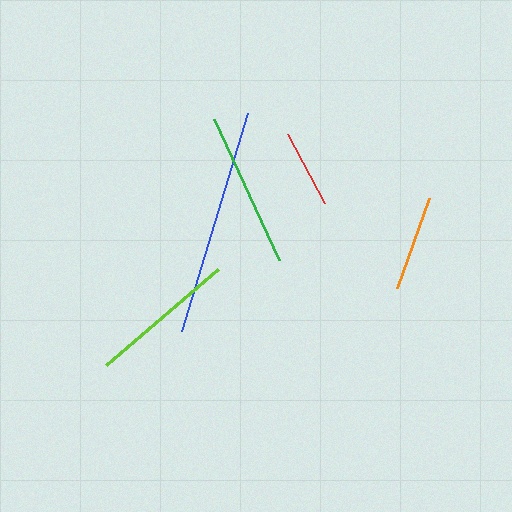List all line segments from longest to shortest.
From longest to shortest: blue, green, lime, orange, red.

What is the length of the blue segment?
The blue segment is approximately 228 pixels long.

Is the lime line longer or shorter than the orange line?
The lime line is longer than the orange line.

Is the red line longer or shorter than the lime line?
The lime line is longer than the red line.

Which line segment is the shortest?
The red line is the shortest at approximately 79 pixels.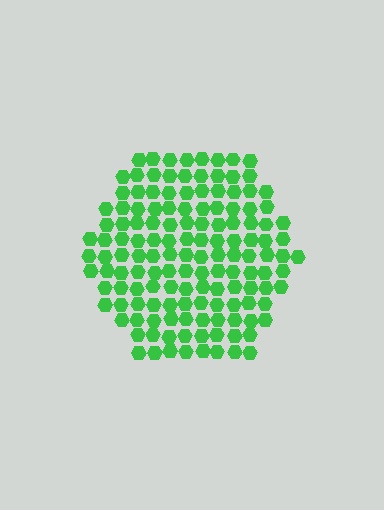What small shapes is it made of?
It is made of small hexagons.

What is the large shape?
The large shape is a hexagon.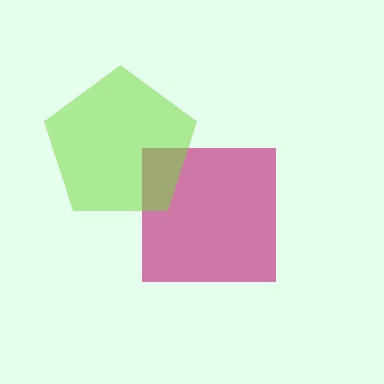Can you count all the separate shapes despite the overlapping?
Yes, there are 2 separate shapes.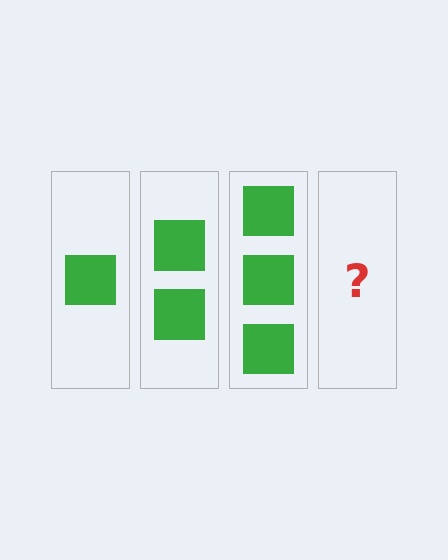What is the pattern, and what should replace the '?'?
The pattern is that each step adds one more square. The '?' should be 4 squares.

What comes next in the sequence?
The next element should be 4 squares.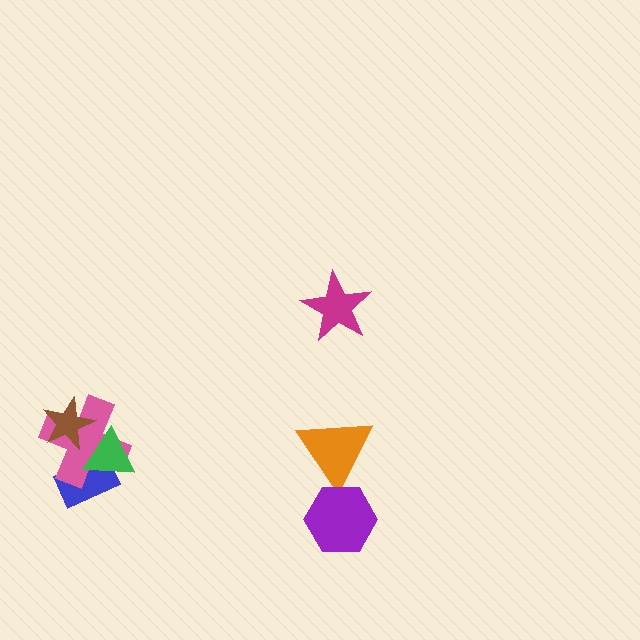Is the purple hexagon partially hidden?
No, no other shape covers it.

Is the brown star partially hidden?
Yes, it is partially covered by another shape.